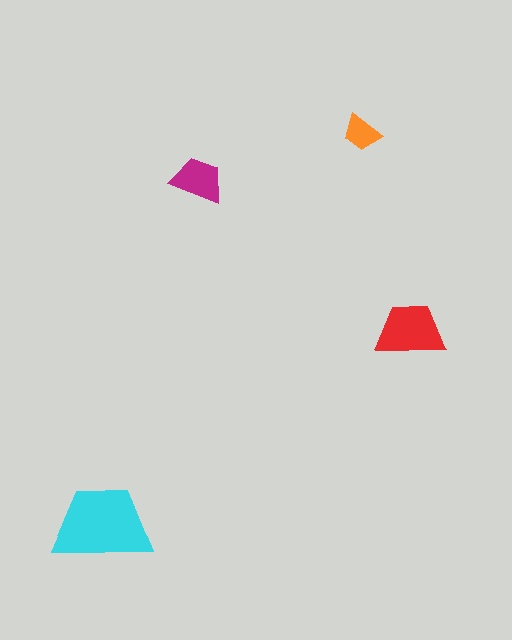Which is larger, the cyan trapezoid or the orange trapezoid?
The cyan one.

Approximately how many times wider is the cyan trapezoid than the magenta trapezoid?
About 2 times wider.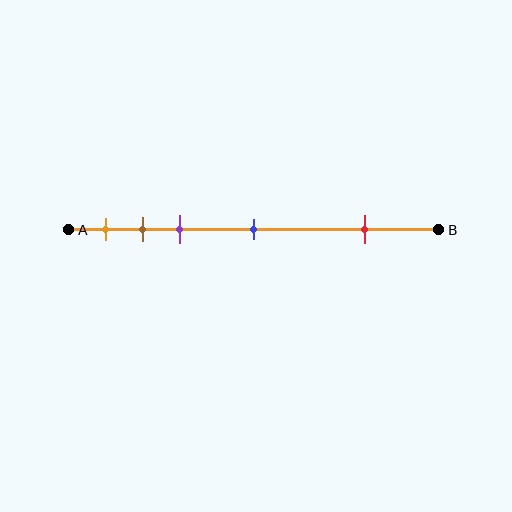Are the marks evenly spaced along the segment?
No, the marks are not evenly spaced.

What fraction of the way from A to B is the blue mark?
The blue mark is approximately 50% (0.5) of the way from A to B.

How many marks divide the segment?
There are 5 marks dividing the segment.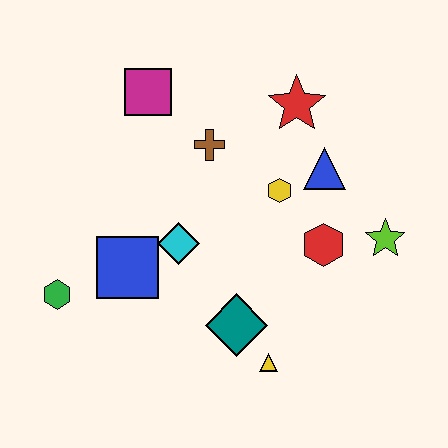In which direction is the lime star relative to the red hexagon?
The lime star is to the right of the red hexagon.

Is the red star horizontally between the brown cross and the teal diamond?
No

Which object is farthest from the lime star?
The green hexagon is farthest from the lime star.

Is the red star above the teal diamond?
Yes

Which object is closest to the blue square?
The cyan diamond is closest to the blue square.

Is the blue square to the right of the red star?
No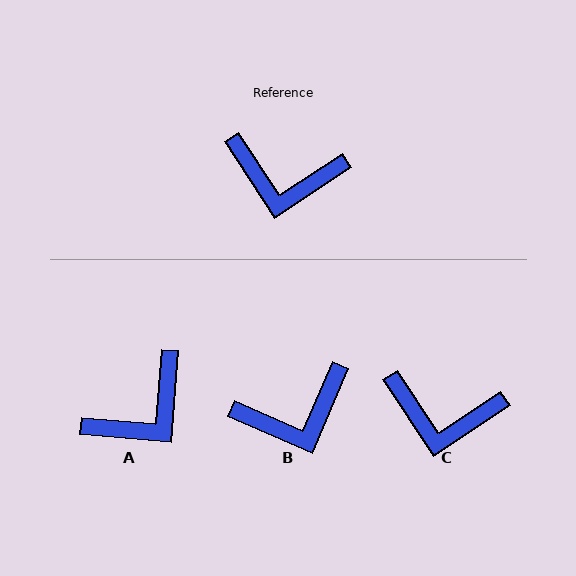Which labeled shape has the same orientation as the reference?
C.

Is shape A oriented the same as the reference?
No, it is off by about 52 degrees.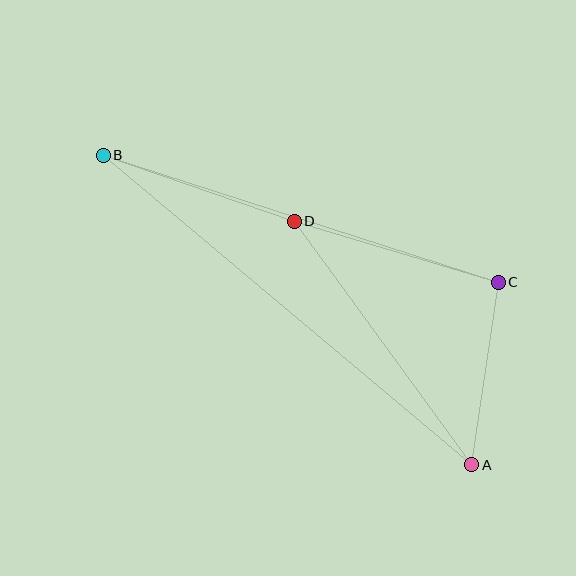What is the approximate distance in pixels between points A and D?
The distance between A and D is approximately 301 pixels.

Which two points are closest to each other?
Points A and C are closest to each other.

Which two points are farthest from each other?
Points A and B are farthest from each other.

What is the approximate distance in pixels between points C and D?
The distance between C and D is approximately 213 pixels.